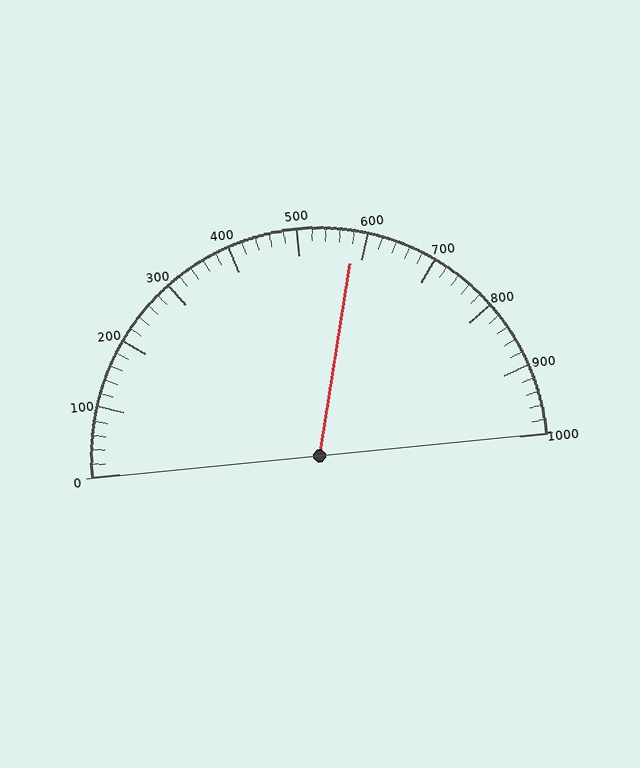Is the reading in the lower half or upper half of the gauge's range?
The reading is in the upper half of the range (0 to 1000).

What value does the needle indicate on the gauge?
The needle indicates approximately 580.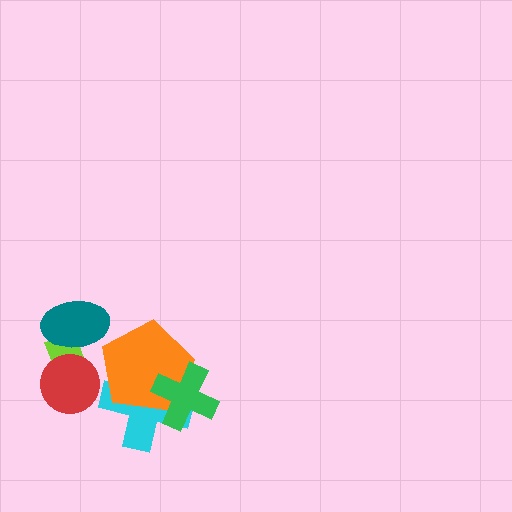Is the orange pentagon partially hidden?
Yes, it is partially covered by another shape.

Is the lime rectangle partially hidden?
Yes, it is partially covered by another shape.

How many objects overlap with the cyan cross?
2 objects overlap with the cyan cross.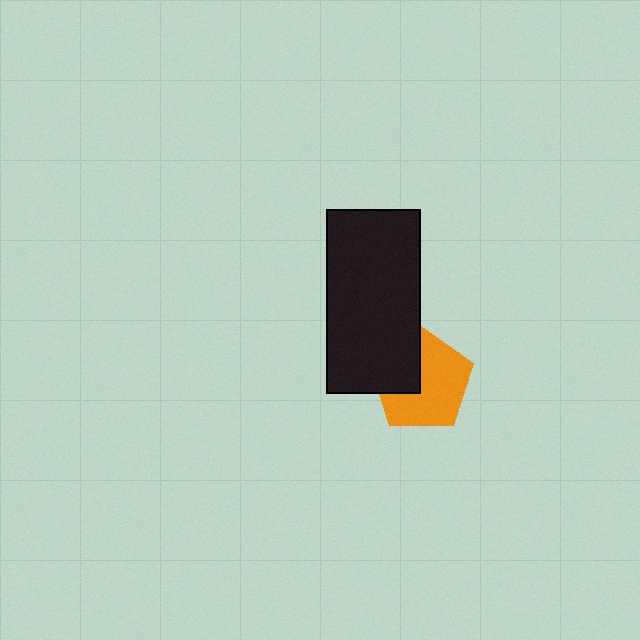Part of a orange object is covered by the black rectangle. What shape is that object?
It is a pentagon.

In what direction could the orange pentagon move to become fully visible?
The orange pentagon could move right. That would shift it out from behind the black rectangle entirely.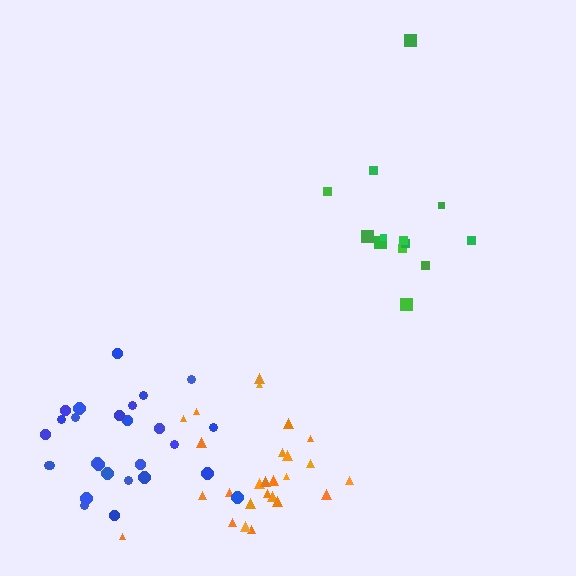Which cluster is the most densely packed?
Orange.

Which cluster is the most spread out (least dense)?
Green.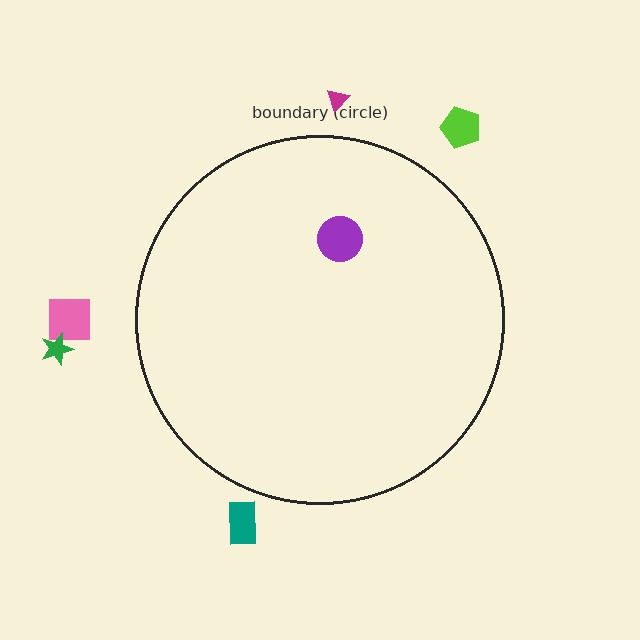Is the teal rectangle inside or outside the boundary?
Outside.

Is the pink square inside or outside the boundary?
Outside.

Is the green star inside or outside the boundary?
Outside.